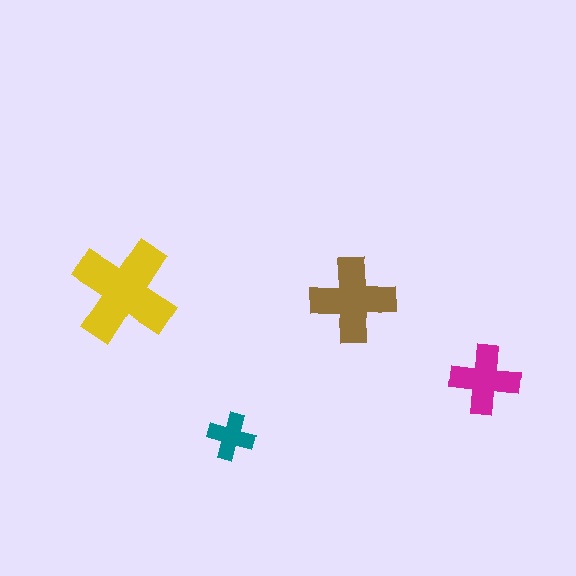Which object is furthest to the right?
The magenta cross is rightmost.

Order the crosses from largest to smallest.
the yellow one, the brown one, the magenta one, the teal one.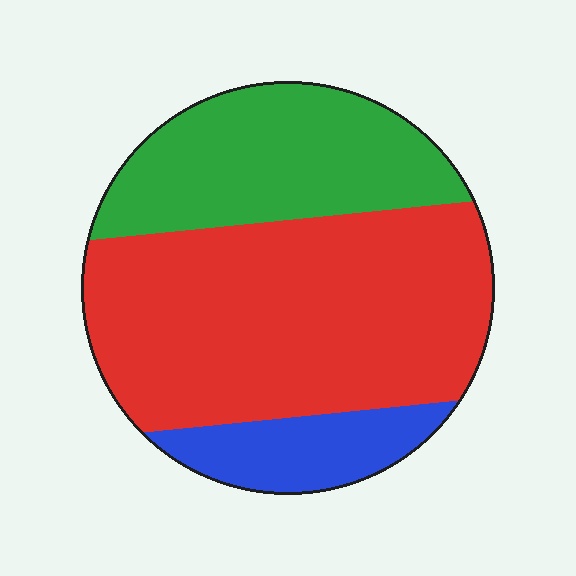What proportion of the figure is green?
Green covers roughly 30% of the figure.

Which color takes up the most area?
Red, at roughly 55%.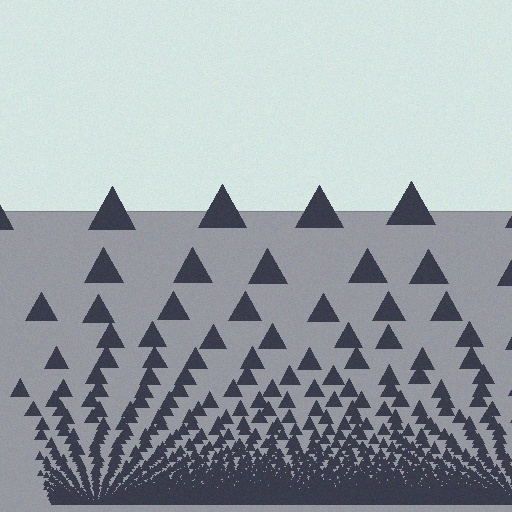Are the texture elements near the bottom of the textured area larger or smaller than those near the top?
Smaller. The gradient is inverted — elements near the bottom are smaller and denser.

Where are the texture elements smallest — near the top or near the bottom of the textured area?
Near the bottom.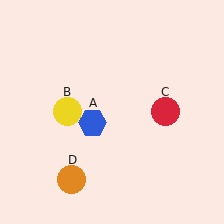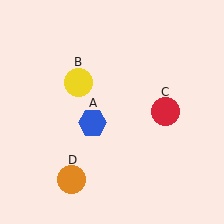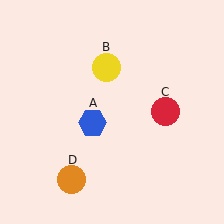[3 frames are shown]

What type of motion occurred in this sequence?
The yellow circle (object B) rotated clockwise around the center of the scene.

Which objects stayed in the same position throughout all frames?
Blue hexagon (object A) and red circle (object C) and orange circle (object D) remained stationary.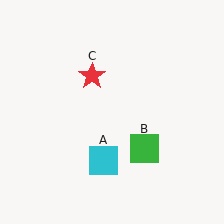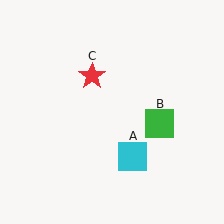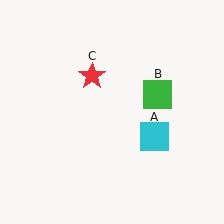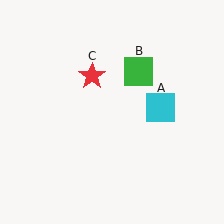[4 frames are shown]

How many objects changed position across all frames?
2 objects changed position: cyan square (object A), green square (object B).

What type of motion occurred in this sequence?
The cyan square (object A), green square (object B) rotated counterclockwise around the center of the scene.